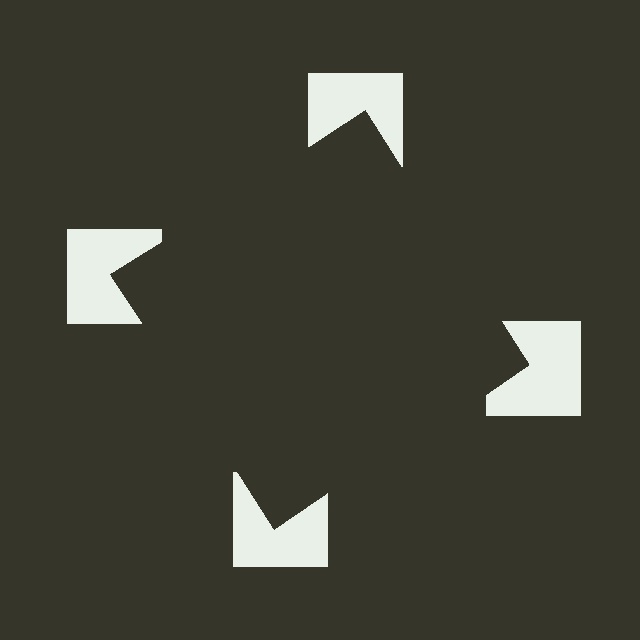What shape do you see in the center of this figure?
An illusory square — its edges are inferred from the aligned wedge cuts in the notched squares, not physically drawn.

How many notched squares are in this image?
There are 4 — one at each vertex of the illusory square.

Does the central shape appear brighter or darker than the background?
It typically appears slightly darker than the background, even though no actual brightness change is drawn.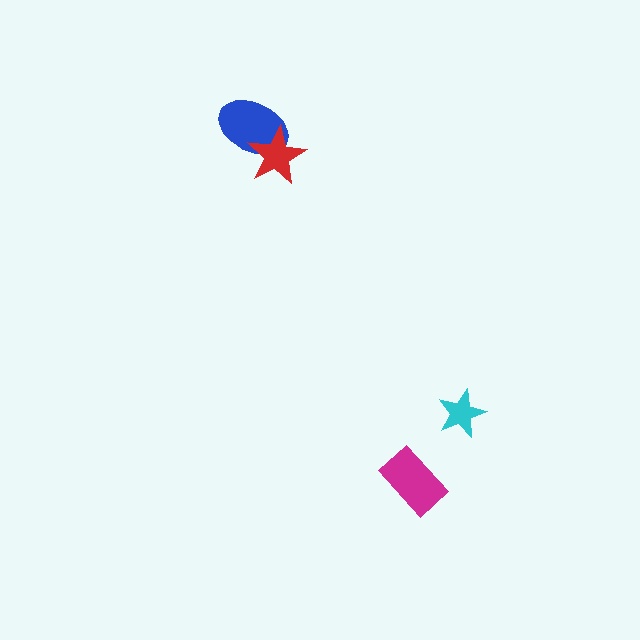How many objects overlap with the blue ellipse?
1 object overlaps with the blue ellipse.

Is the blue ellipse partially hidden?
Yes, it is partially covered by another shape.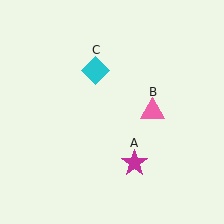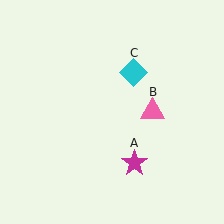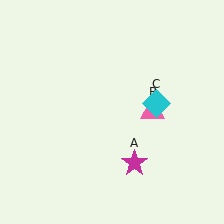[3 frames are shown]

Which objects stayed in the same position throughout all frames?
Magenta star (object A) and pink triangle (object B) remained stationary.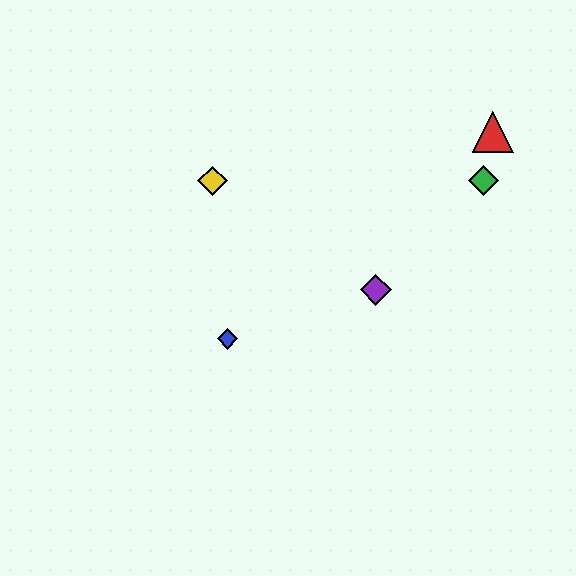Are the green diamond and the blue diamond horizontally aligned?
No, the green diamond is at y≈181 and the blue diamond is at y≈339.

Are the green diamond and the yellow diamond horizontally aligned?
Yes, both are at y≈181.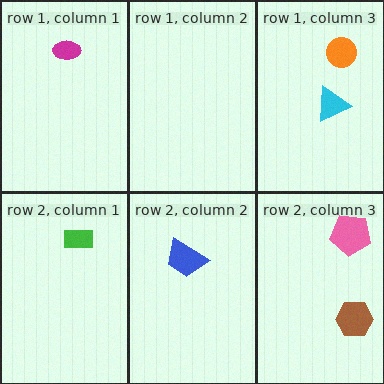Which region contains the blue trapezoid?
The row 2, column 2 region.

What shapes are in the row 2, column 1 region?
The green rectangle.